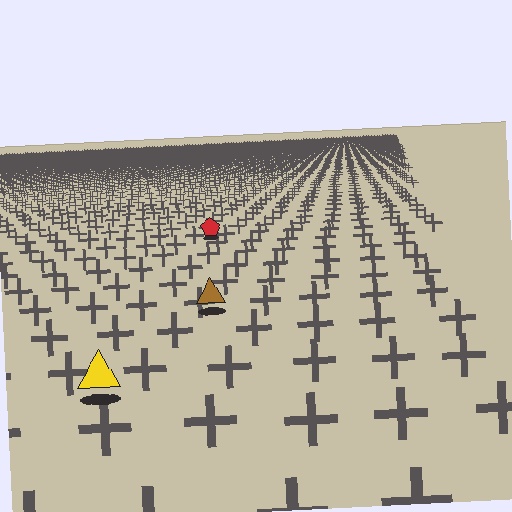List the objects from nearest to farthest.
From nearest to farthest: the yellow triangle, the brown triangle, the red pentagon.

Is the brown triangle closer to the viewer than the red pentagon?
Yes. The brown triangle is closer — you can tell from the texture gradient: the ground texture is coarser near it.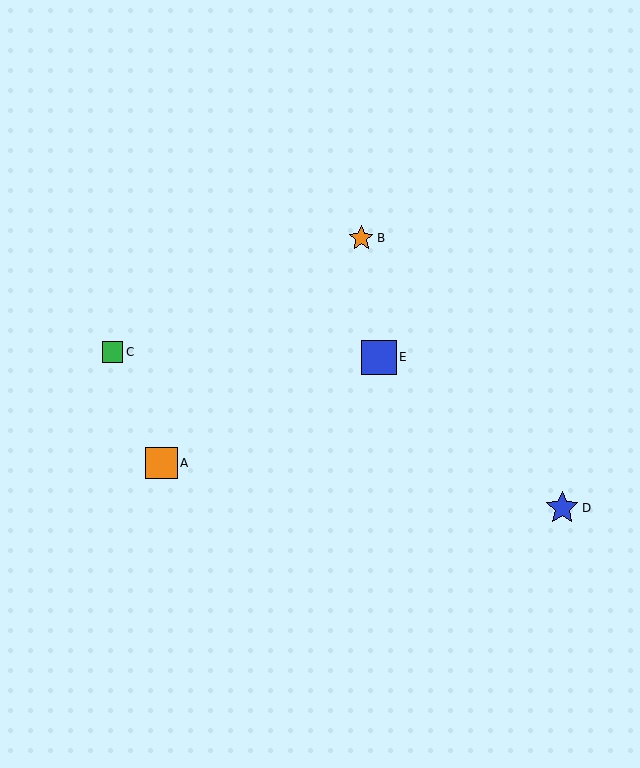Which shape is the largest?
The blue square (labeled E) is the largest.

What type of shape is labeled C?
Shape C is a green square.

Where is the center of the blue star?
The center of the blue star is at (562, 508).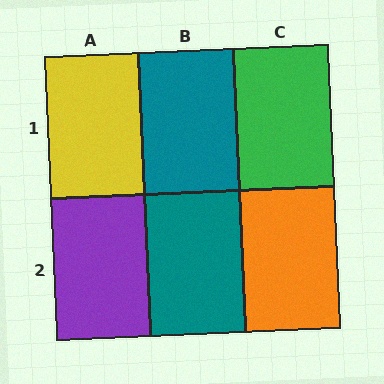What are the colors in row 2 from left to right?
Purple, teal, orange.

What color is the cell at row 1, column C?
Green.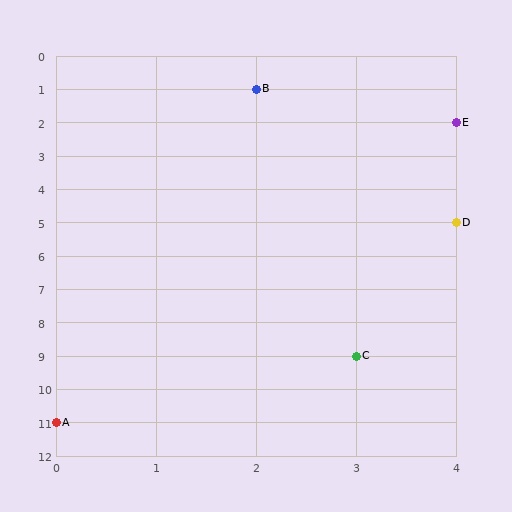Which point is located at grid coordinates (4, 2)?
Point E is at (4, 2).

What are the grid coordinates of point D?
Point D is at grid coordinates (4, 5).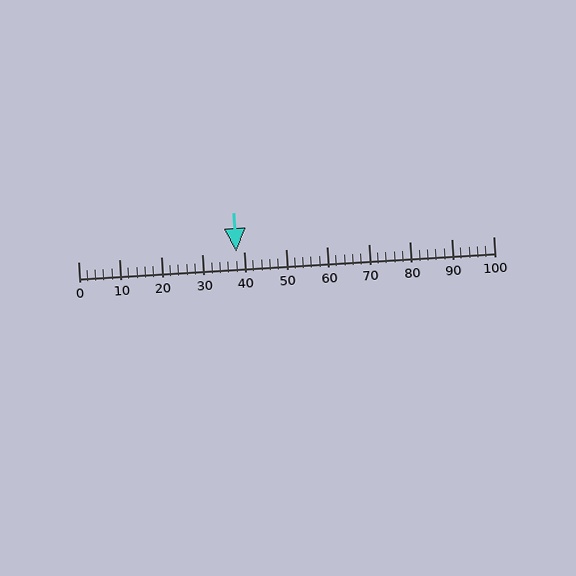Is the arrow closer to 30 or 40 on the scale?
The arrow is closer to 40.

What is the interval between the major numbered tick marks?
The major tick marks are spaced 10 units apart.